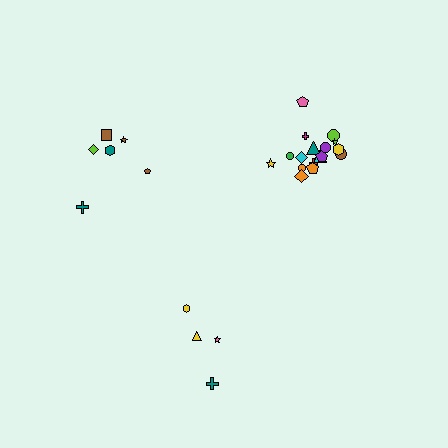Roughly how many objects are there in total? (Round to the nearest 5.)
Roughly 30 objects in total.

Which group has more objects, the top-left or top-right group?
The top-right group.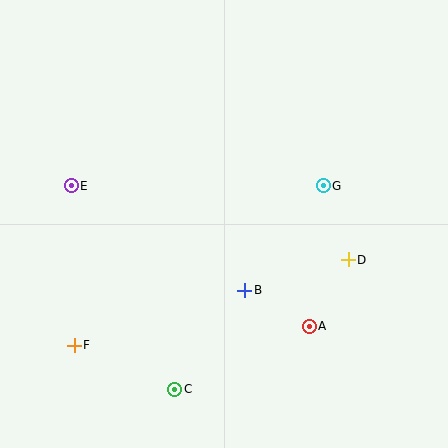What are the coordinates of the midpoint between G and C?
The midpoint between G and C is at (249, 288).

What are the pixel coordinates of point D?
Point D is at (348, 260).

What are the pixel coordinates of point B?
Point B is at (245, 290).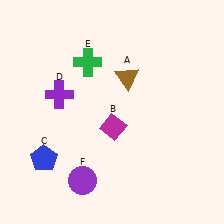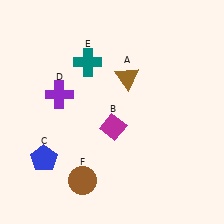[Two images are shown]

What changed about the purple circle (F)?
In Image 1, F is purple. In Image 2, it changed to brown.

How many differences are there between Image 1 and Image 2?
There are 2 differences between the two images.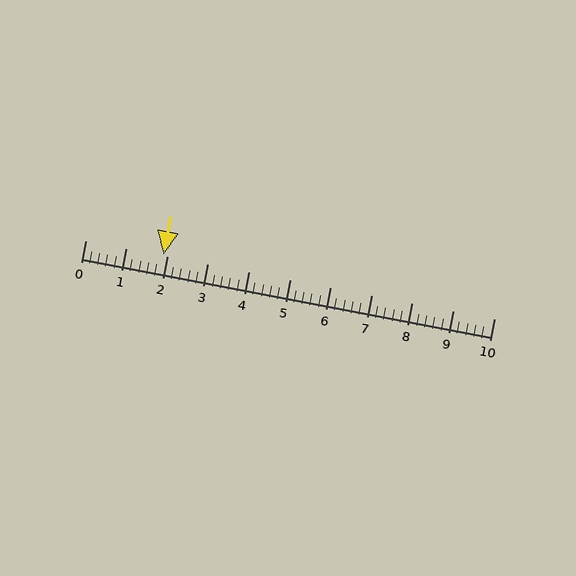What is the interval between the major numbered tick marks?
The major tick marks are spaced 1 units apart.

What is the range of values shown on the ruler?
The ruler shows values from 0 to 10.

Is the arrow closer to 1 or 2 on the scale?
The arrow is closer to 2.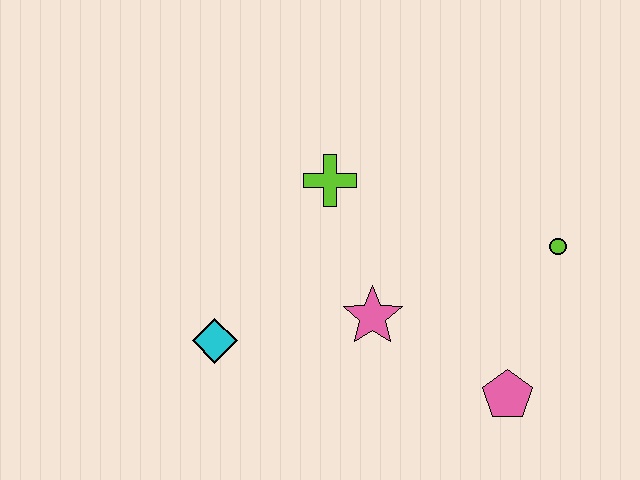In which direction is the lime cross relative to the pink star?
The lime cross is above the pink star.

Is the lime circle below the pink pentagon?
No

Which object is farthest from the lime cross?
The pink pentagon is farthest from the lime cross.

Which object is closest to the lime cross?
The pink star is closest to the lime cross.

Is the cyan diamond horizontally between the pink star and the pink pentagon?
No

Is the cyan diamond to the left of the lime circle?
Yes